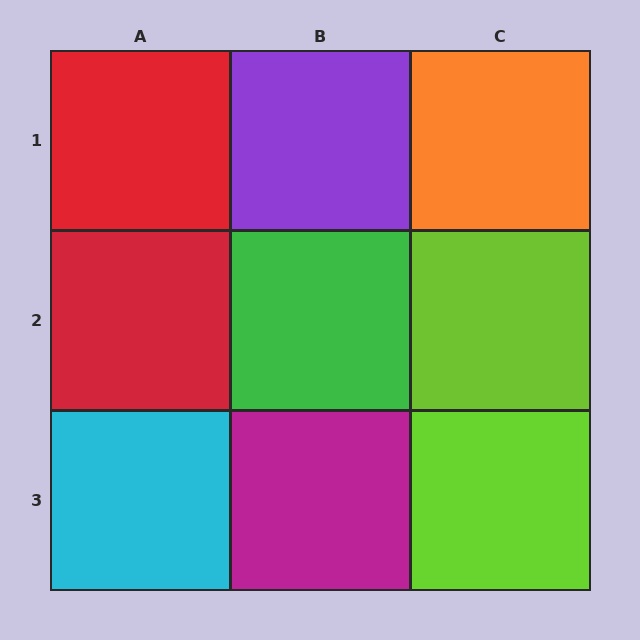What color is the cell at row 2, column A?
Red.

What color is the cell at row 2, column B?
Green.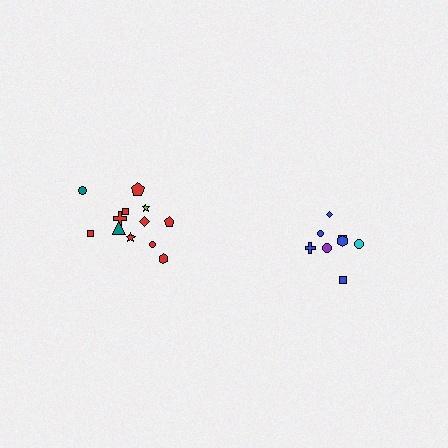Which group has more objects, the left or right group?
The left group.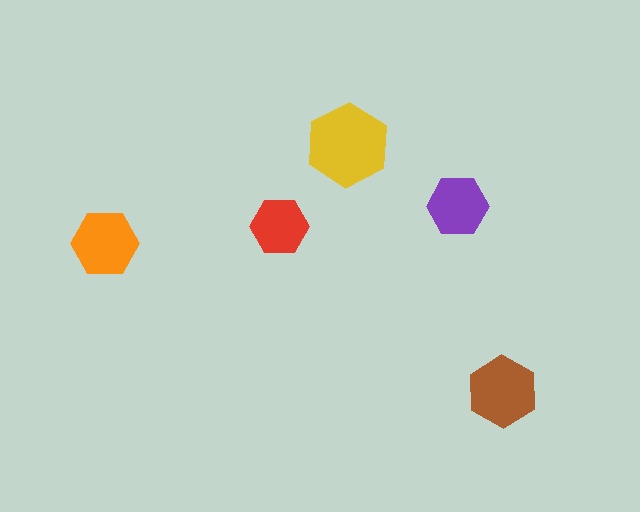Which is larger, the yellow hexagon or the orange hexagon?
The yellow one.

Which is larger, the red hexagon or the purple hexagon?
The purple one.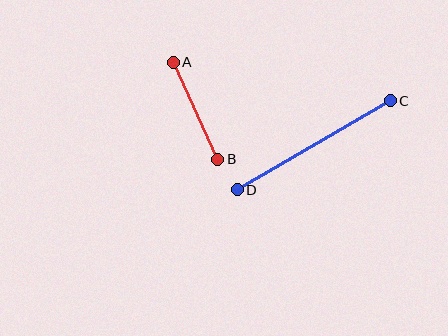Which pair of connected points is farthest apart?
Points C and D are farthest apart.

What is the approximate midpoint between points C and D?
The midpoint is at approximately (314, 145) pixels.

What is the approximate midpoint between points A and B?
The midpoint is at approximately (195, 111) pixels.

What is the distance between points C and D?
The distance is approximately 177 pixels.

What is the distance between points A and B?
The distance is approximately 107 pixels.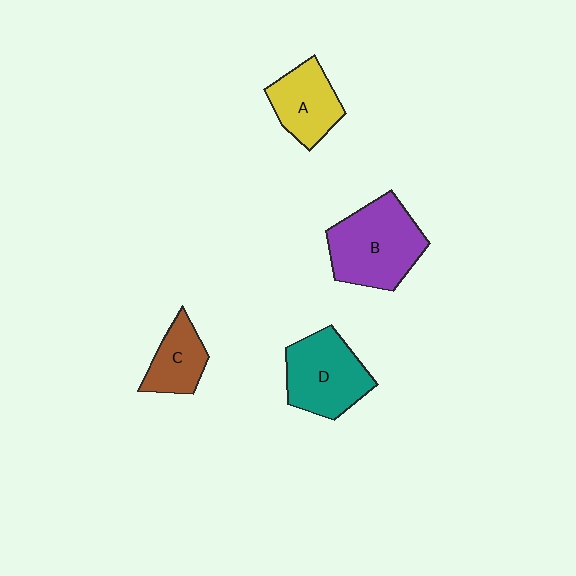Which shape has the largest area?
Shape B (purple).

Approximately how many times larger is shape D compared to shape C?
Approximately 1.6 times.